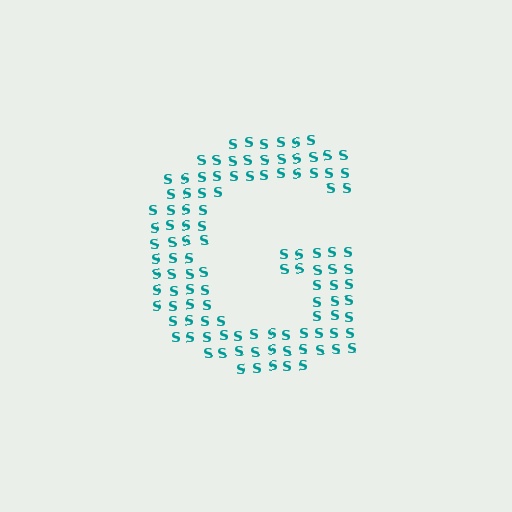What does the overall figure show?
The overall figure shows the letter G.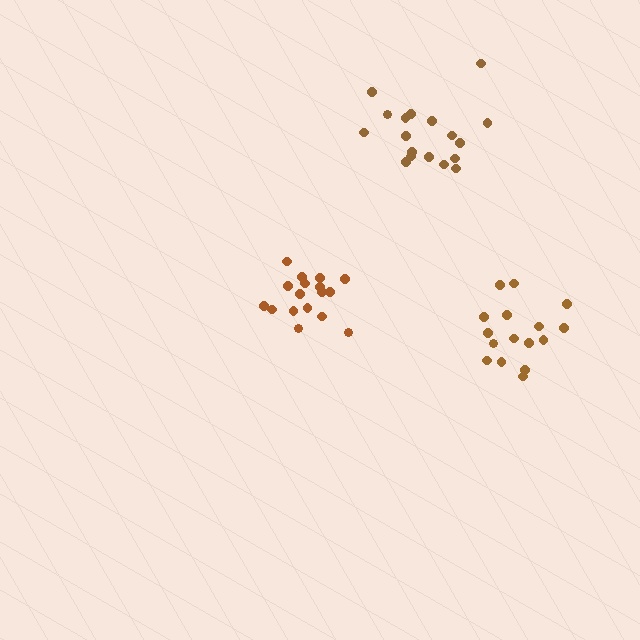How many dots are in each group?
Group 1: 16 dots, Group 2: 18 dots, Group 3: 17 dots (51 total).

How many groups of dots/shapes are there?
There are 3 groups.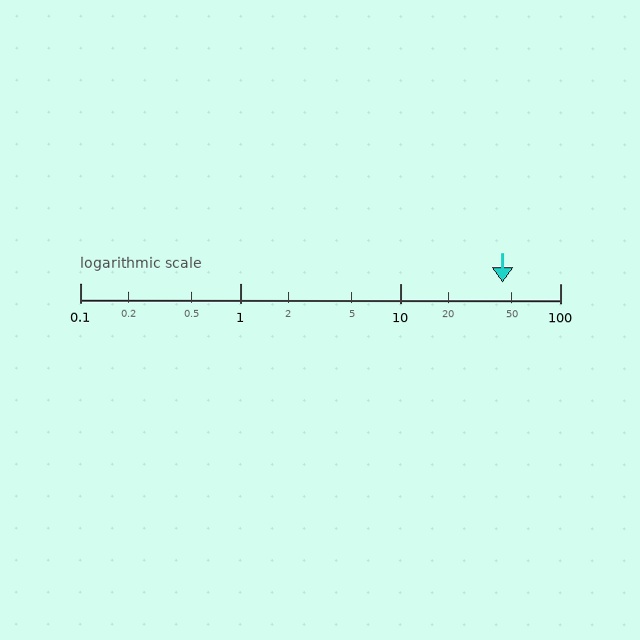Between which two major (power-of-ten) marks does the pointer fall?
The pointer is between 10 and 100.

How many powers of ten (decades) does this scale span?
The scale spans 3 decades, from 0.1 to 100.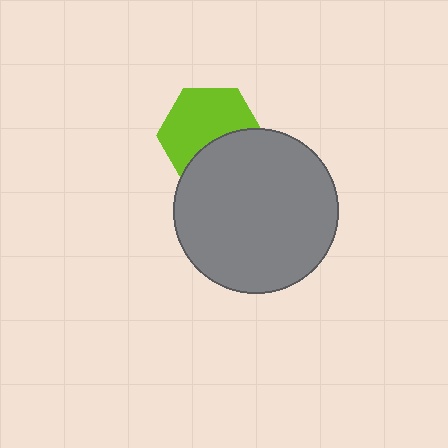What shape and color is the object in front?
The object in front is a gray circle.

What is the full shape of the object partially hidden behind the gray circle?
The partially hidden object is a lime hexagon.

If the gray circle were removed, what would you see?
You would see the complete lime hexagon.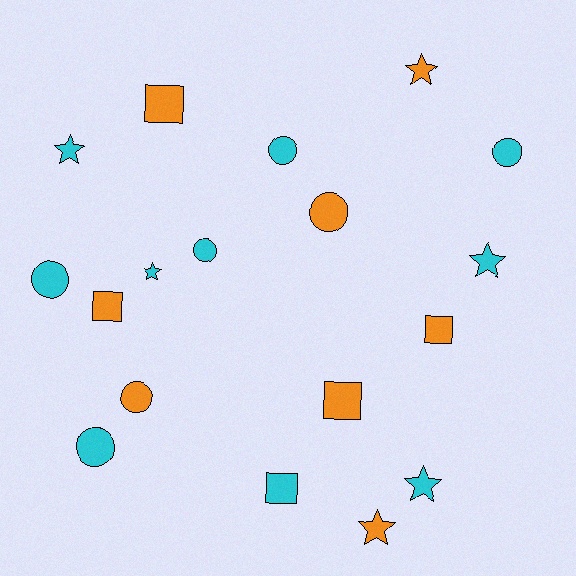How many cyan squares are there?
There is 1 cyan square.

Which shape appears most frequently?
Circle, with 7 objects.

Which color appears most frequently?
Cyan, with 10 objects.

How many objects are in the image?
There are 18 objects.